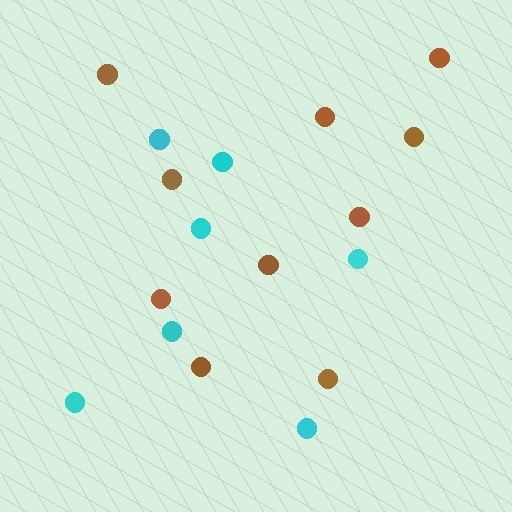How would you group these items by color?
There are 2 groups: one group of cyan circles (7) and one group of brown circles (10).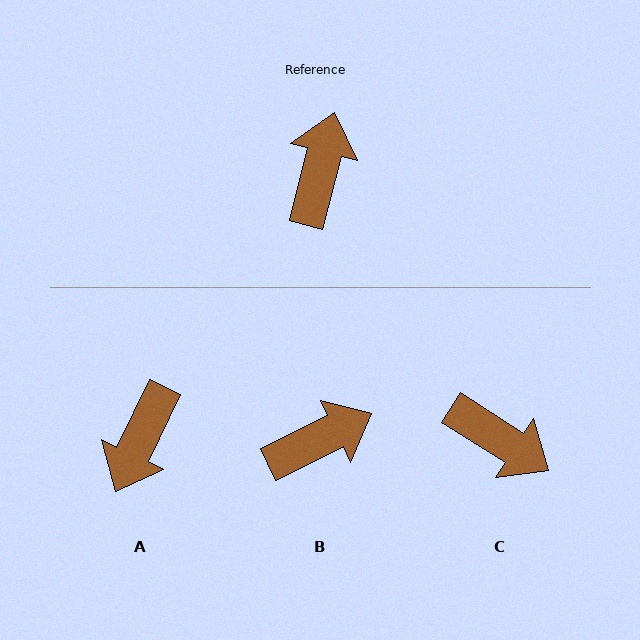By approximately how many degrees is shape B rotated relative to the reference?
Approximately 49 degrees clockwise.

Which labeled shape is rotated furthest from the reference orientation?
A, about 169 degrees away.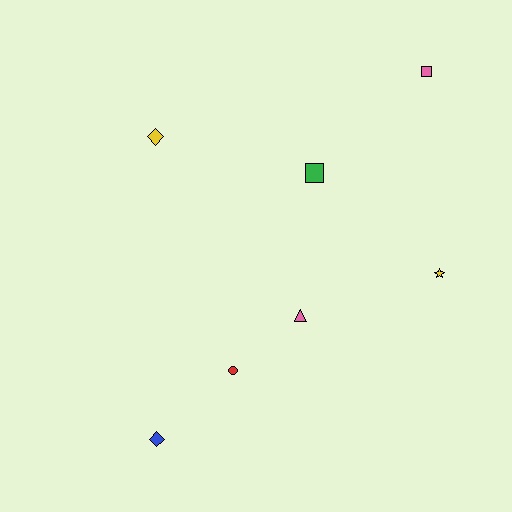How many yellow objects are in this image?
There are 2 yellow objects.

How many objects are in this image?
There are 7 objects.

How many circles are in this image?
There is 1 circle.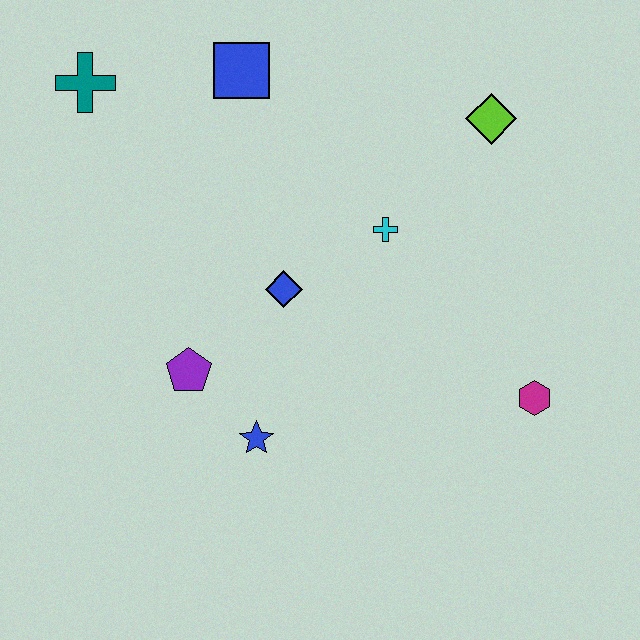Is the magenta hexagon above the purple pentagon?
No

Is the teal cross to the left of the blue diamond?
Yes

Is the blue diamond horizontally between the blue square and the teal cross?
No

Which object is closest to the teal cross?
The blue square is closest to the teal cross.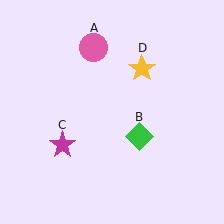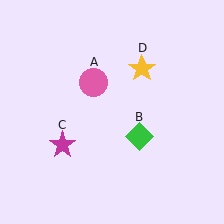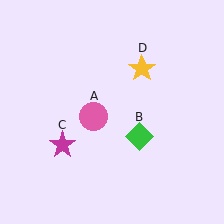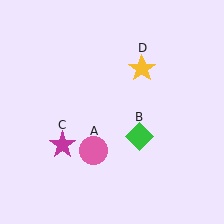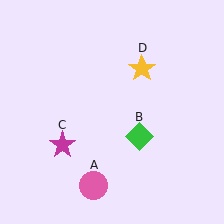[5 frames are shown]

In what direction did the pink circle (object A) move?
The pink circle (object A) moved down.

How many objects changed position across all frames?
1 object changed position: pink circle (object A).